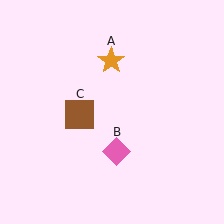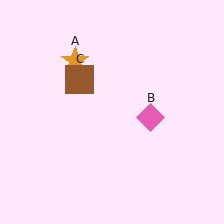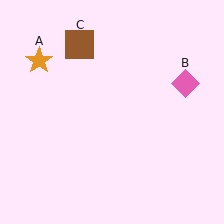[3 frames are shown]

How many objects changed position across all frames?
3 objects changed position: orange star (object A), pink diamond (object B), brown square (object C).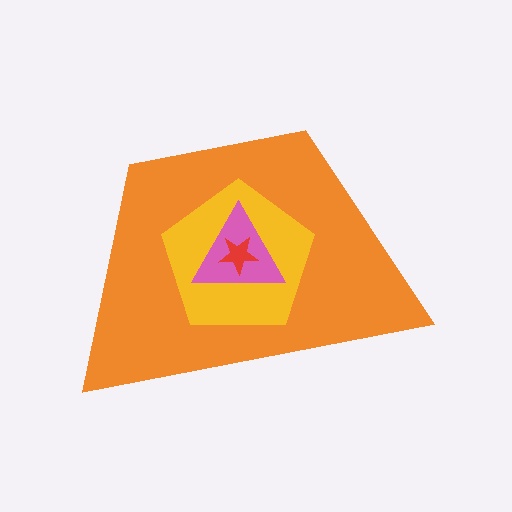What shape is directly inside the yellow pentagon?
The pink triangle.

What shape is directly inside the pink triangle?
The red star.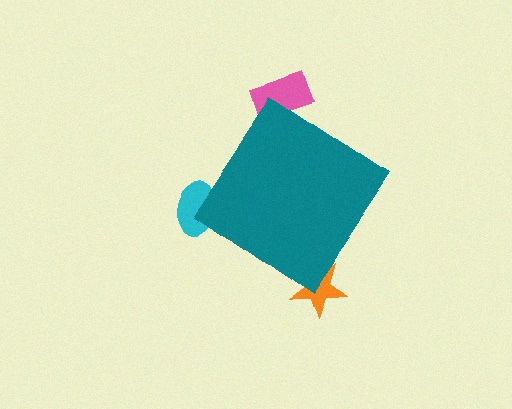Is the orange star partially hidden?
Yes, the orange star is partially hidden behind the teal diamond.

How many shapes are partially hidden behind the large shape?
3 shapes are partially hidden.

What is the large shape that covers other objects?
A teal diamond.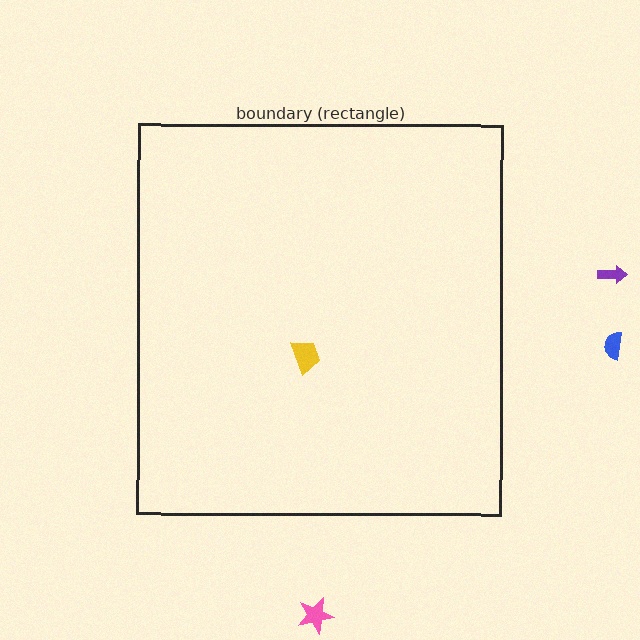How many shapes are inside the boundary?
1 inside, 3 outside.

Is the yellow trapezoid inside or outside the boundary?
Inside.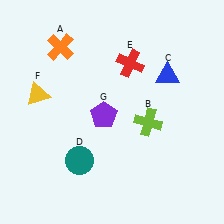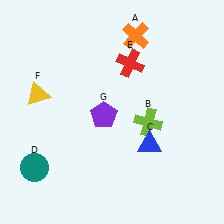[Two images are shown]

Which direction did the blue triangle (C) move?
The blue triangle (C) moved down.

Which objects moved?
The objects that moved are: the orange cross (A), the blue triangle (C), the teal circle (D).